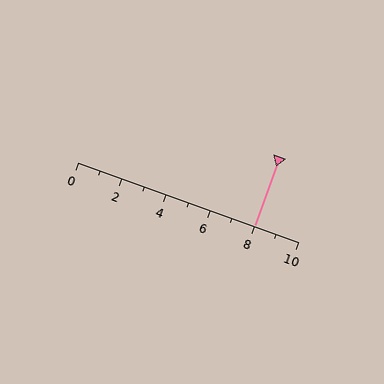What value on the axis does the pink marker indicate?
The marker indicates approximately 8.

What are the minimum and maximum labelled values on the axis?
The axis runs from 0 to 10.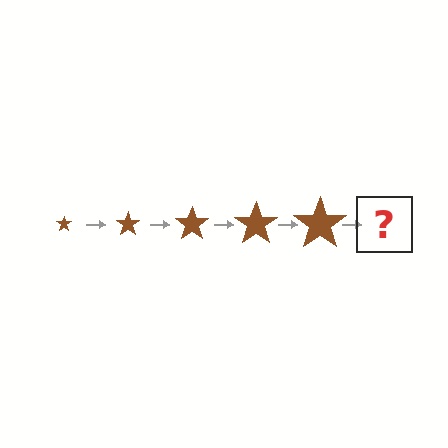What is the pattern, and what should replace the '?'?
The pattern is that the star gets progressively larger each step. The '?' should be a brown star, larger than the previous one.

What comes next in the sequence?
The next element should be a brown star, larger than the previous one.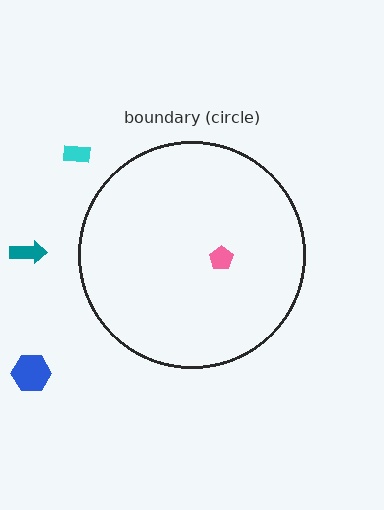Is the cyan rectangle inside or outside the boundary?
Outside.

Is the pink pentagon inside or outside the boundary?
Inside.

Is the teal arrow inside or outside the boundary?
Outside.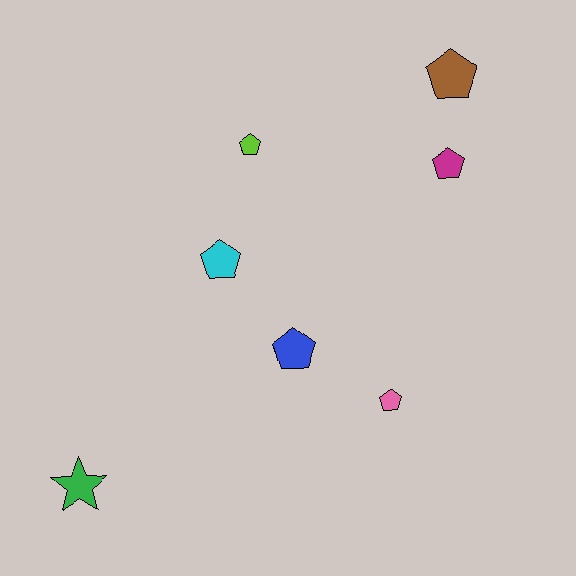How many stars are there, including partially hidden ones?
There is 1 star.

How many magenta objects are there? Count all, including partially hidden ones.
There is 1 magenta object.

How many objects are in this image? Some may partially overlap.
There are 7 objects.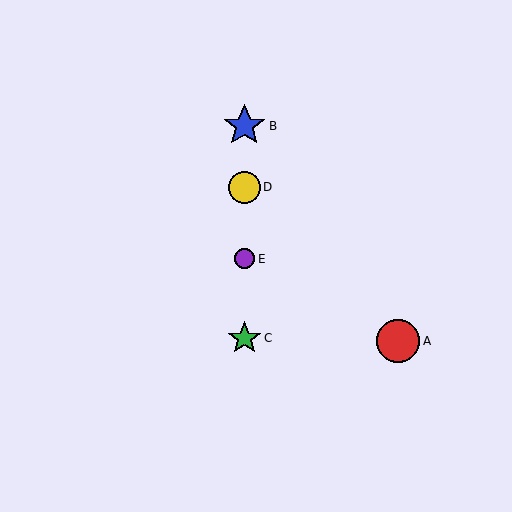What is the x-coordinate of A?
Object A is at x≈398.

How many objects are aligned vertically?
4 objects (B, C, D, E) are aligned vertically.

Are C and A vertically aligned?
No, C is at x≈244 and A is at x≈398.